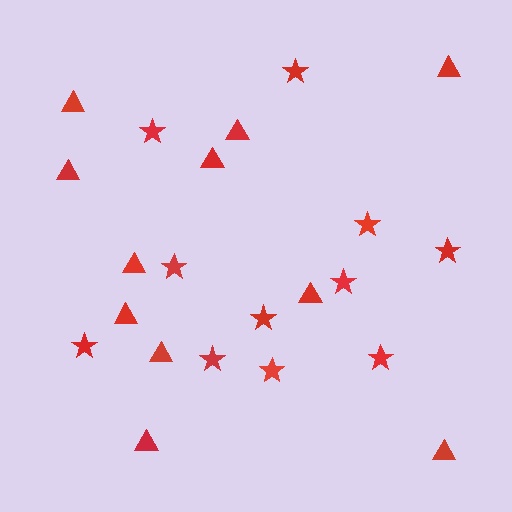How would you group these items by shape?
There are 2 groups: one group of stars (11) and one group of triangles (11).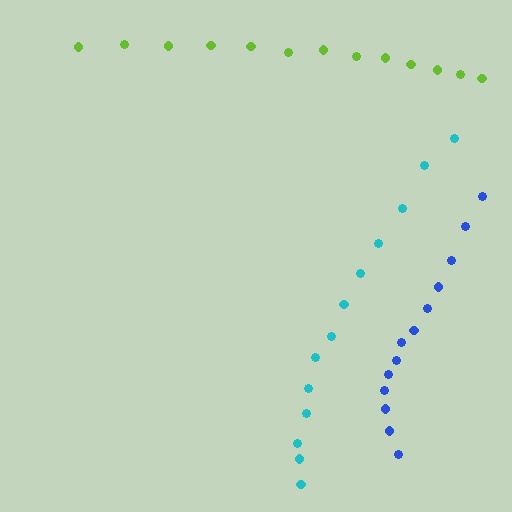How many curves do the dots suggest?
There are 3 distinct paths.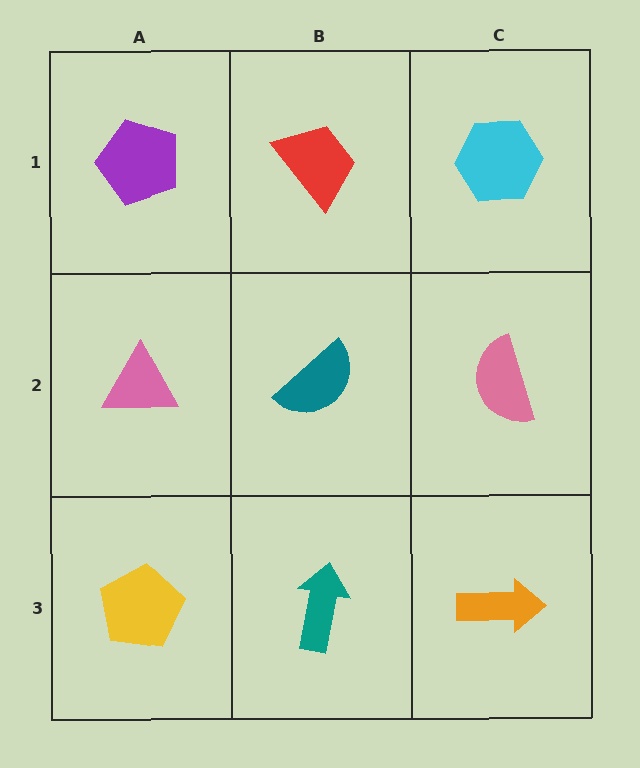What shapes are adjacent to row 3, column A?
A pink triangle (row 2, column A), a teal arrow (row 3, column B).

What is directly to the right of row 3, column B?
An orange arrow.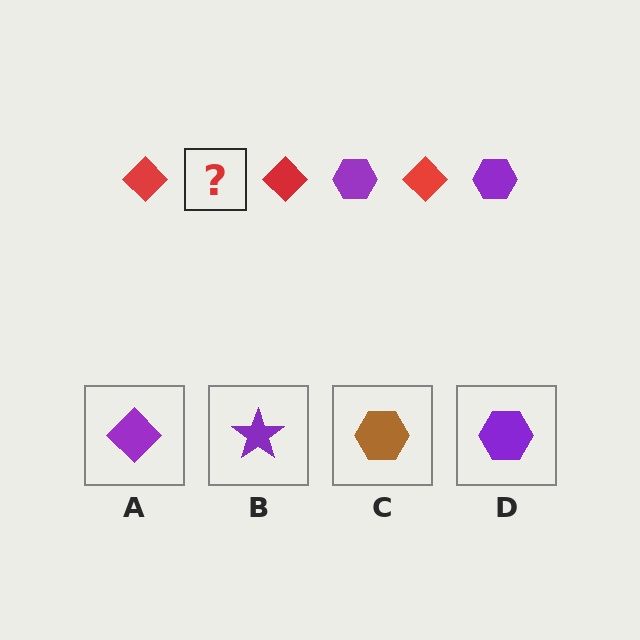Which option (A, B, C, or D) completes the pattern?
D.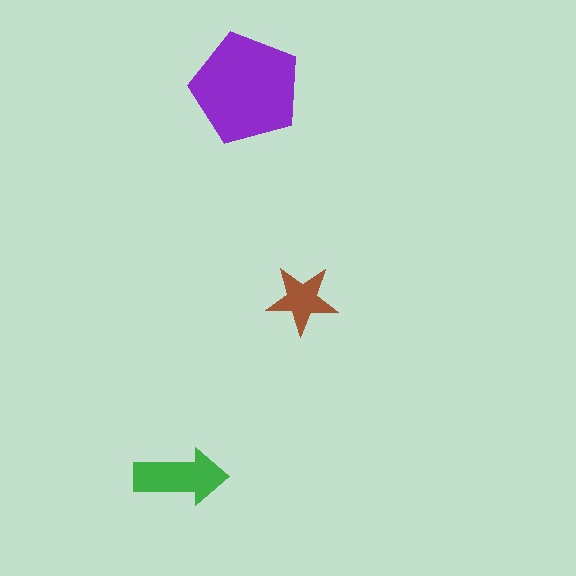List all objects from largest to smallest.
The purple pentagon, the green arrow, the brown star.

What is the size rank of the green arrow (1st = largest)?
2nd.